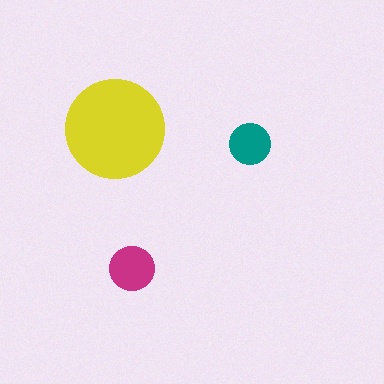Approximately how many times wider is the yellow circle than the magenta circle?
About 2 times wider.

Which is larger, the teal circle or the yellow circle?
The yellow one.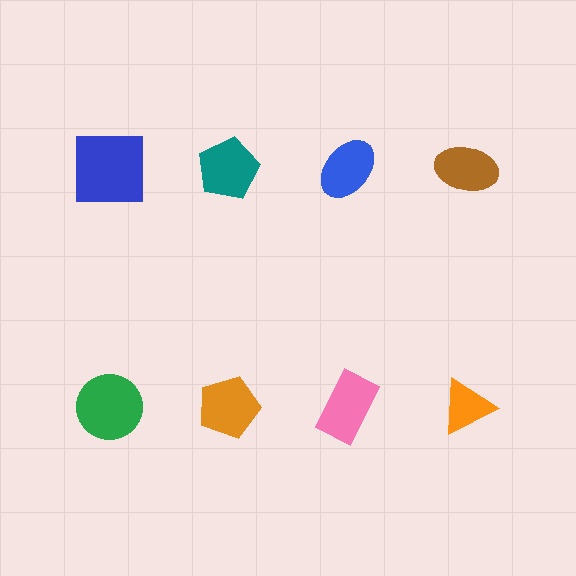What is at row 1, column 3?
A blue ellipse.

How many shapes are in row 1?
4 shapes.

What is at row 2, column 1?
A green circle.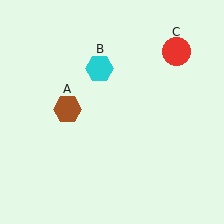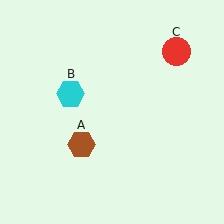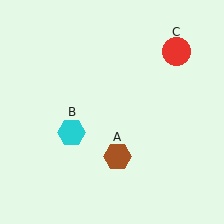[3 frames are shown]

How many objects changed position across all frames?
2 objects changed position: brown hexagon (object A), cyan hexagon (object B).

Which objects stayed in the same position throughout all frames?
Red circle (object C) remained stationary.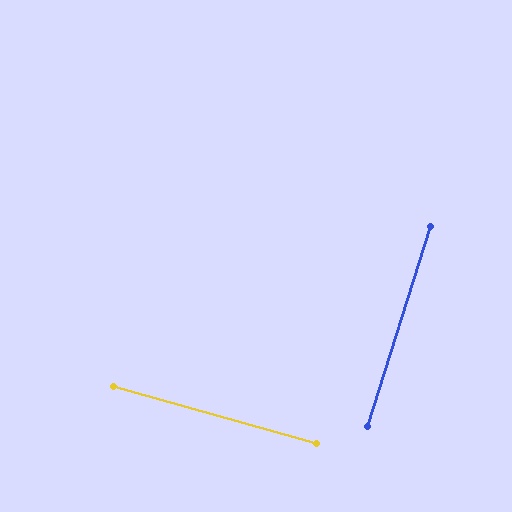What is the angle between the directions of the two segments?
Approximately 88 degrees.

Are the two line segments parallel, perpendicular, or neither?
Perpendicular — they meet at approximately 88°.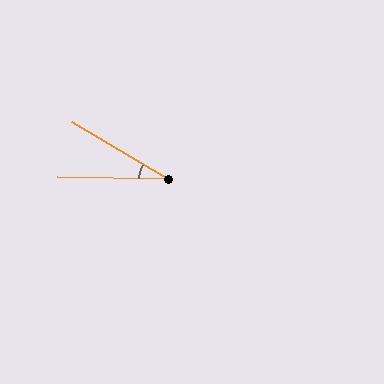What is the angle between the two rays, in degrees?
Approximately 30 degrees.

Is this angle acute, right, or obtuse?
It is acute.